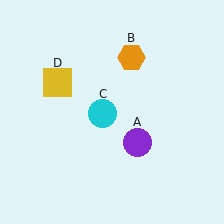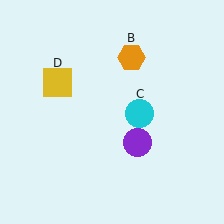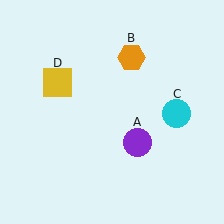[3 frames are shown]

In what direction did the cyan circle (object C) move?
The cyan circle (object C) moved right.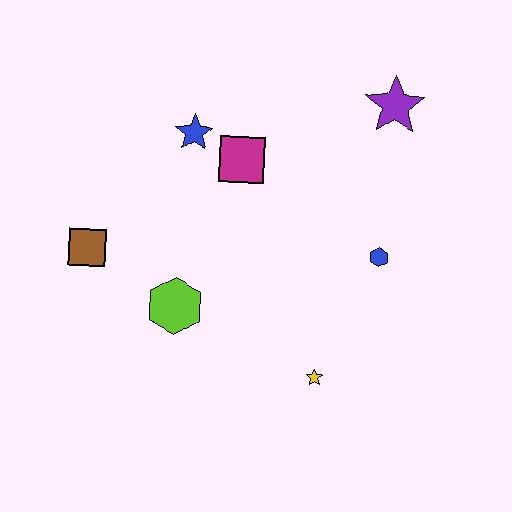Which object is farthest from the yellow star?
The purple star is farthest from the yellow star.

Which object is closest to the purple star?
The blue hexagon is closest to the purple star.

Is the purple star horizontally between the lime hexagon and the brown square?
No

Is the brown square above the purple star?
No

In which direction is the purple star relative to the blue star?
The purple star is to the right of the blue star.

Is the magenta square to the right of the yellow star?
No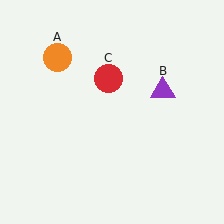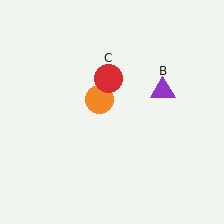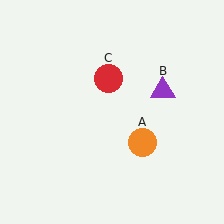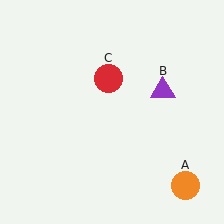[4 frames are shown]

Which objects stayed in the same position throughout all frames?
Purple triangle (object B) and red circle (object C) remained stationary.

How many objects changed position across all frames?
1 object changed position: orange circle (object A).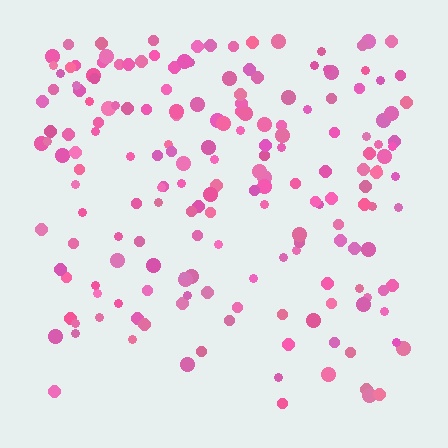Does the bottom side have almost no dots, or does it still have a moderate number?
Still a moderate number, just noticeably fewer than the top.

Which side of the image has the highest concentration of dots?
The top.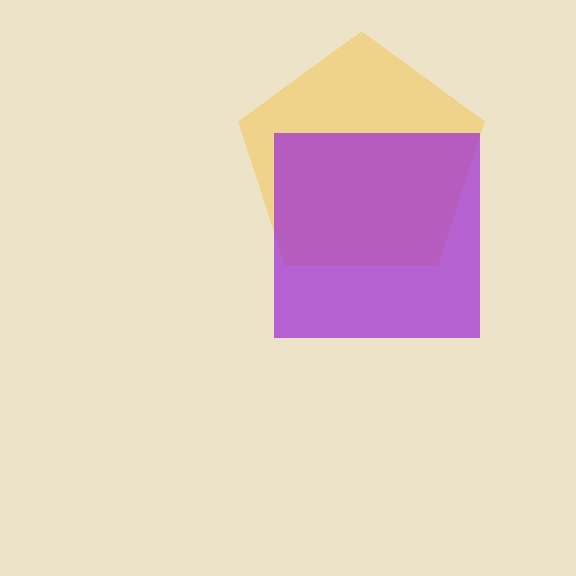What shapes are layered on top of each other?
The layered shapes are: a yellow pentagon, a purple square.